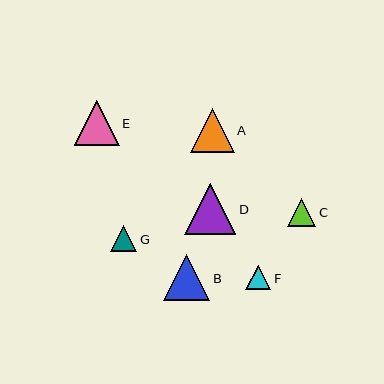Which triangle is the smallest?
Triangle F is the smallest with a size of approximately 25 pixels.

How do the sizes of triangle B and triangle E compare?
Triangle B and triangle E are approximately the same size.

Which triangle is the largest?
Triangle D is the largest with a size of approximately 52 pixels.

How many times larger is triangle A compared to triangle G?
Triangle A is approximately 1.7 times the size of triangle G.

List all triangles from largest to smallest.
From largest to smallest: D, B, E, A, C, G, F.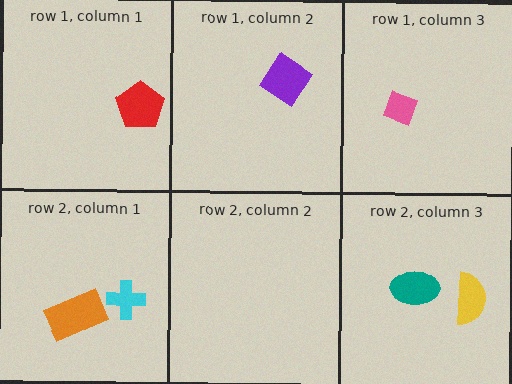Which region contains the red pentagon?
The row 1, column 1 region.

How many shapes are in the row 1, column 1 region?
1.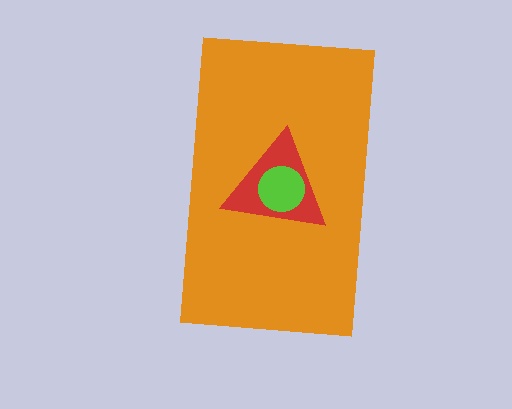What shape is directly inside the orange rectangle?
The red triangle.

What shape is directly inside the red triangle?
The lime circle.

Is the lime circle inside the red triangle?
Yes.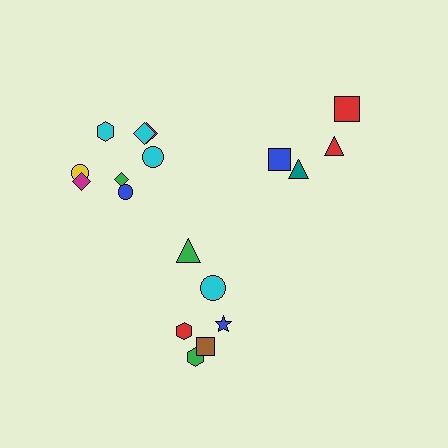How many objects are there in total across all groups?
There are 19 objects.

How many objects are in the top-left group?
There are 8 objects.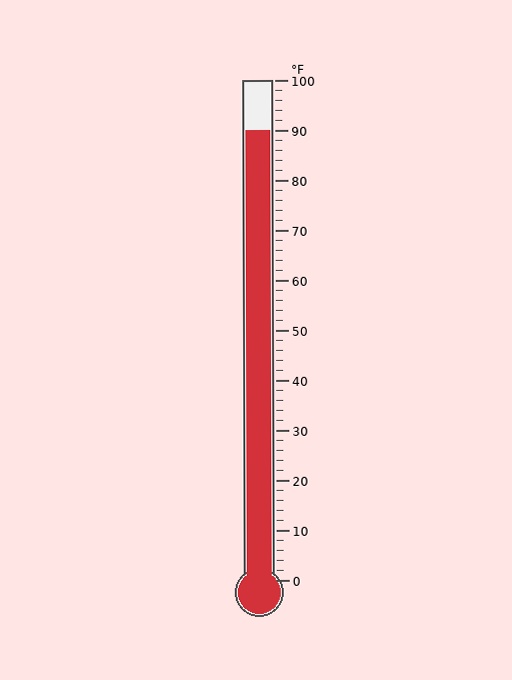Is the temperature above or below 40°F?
The temperature is above 40°F.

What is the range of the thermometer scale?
The thermometer scale ranges from 0°F to 100°F.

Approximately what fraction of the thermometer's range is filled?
The thermometer is filled to approximately 90% of its range.